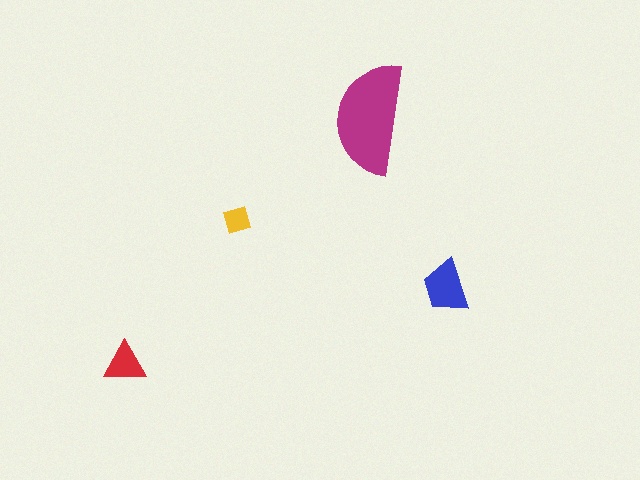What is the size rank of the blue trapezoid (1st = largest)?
2nd.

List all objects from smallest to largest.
The yellow diamond, the red triangle, the blue trapezoid, the magenta semicircle.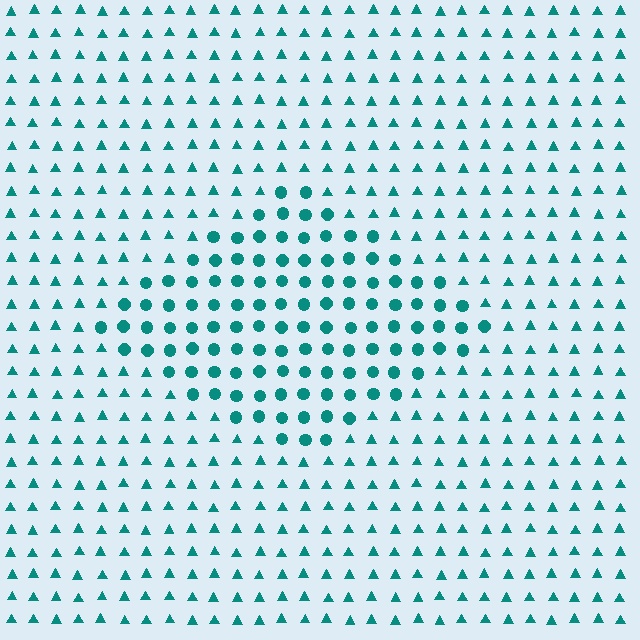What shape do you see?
I see a diamond.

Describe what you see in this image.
The image is filled with small teal elements arranged in a uniform grid. A diamond-shaped region contains circles, while the surrounding area contains triangles. The boundary is defined purely by the change in element shape.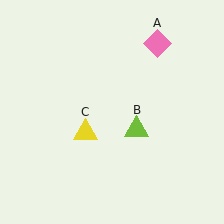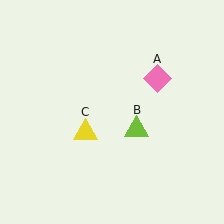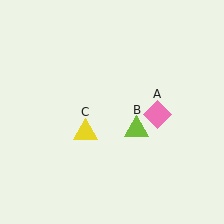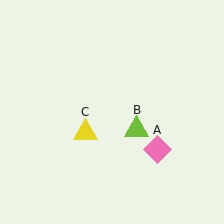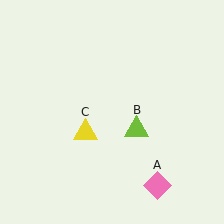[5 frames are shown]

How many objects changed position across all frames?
1 object changed position: pink diamond (object A).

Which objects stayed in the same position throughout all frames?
Lime triangle (object B) and yellow triangle (object C) remained stationary.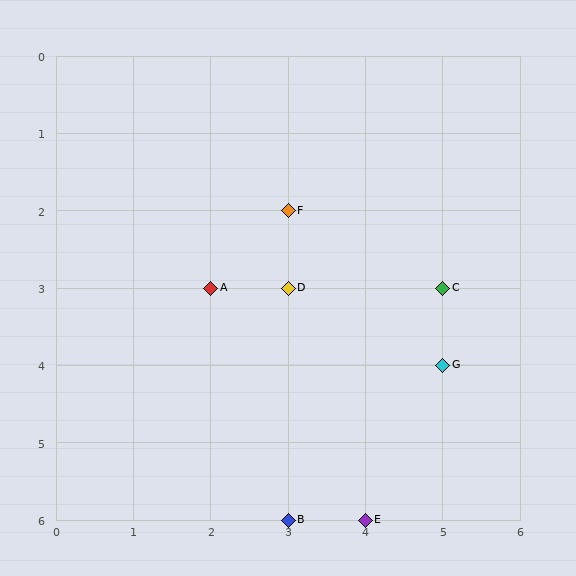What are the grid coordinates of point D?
Point D is at grid coordinates (3, 3).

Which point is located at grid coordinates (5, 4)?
Point G is at (5, 4).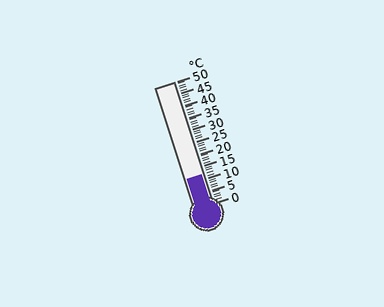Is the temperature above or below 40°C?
The temperature is below 40°C.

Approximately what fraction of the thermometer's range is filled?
The thermometer is filled to approximately 25% of its range.